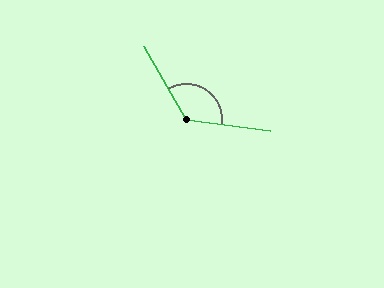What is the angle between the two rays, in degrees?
Approximately 127 degrees.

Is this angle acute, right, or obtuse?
It is obtuse.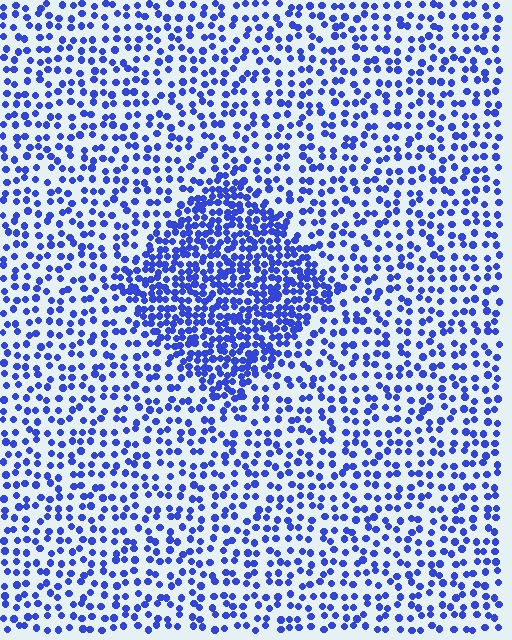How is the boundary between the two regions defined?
The boundary is defined by a change in element density (approximately 2.2x ratio). All elements are the same color, size, and shape.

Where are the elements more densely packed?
The elements are more densely packed inside the diamond boundary.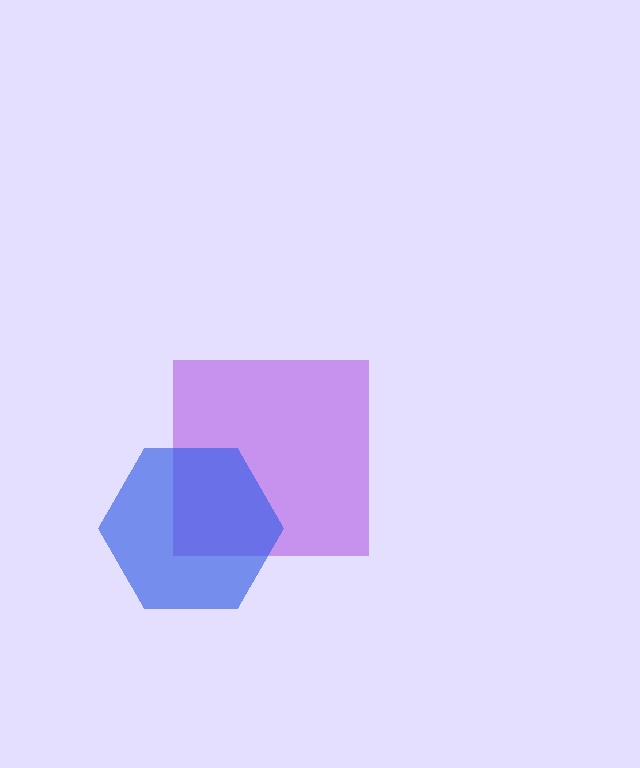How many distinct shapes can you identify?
There are 2 distinct shapes: a purple square, a blue hexagon.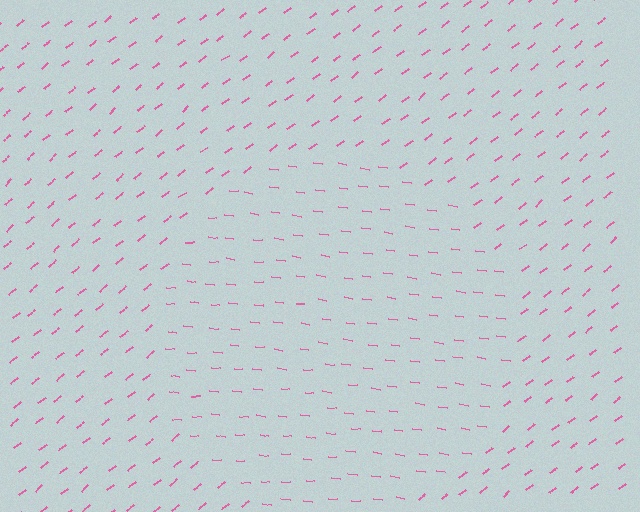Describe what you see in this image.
The image is filled with small pink line segments. A circle region in the image has lines oriented differently from the surrounding lines, creating a visible texture boundary.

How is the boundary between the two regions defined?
The boundary is defined purely by a change in line orientation (approximately 45 degrees difference). All lines are the same color and thickness.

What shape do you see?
I see a circle.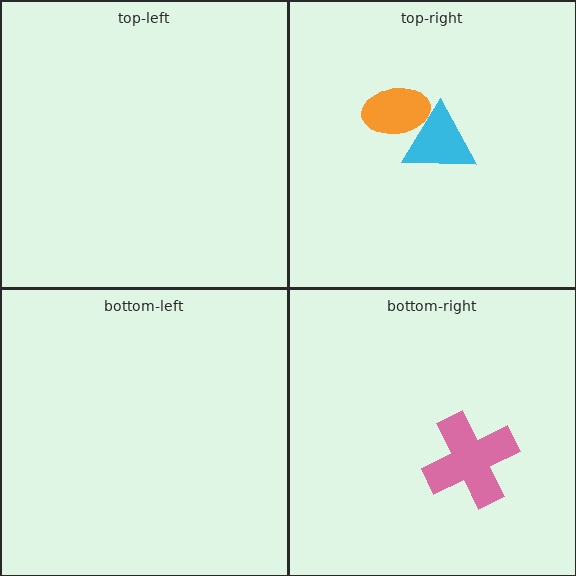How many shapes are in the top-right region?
2.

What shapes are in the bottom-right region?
The pink cross.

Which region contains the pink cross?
The bottom-right region.